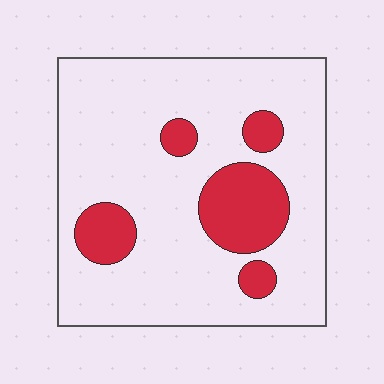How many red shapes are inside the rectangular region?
5.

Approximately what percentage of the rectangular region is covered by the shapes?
Approximately 20%.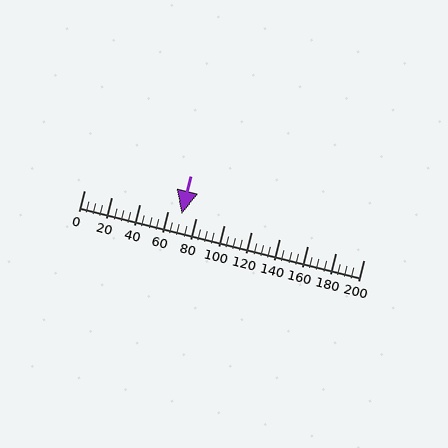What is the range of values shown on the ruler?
The ruler shows values from 0 to 200.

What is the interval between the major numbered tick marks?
The major tick marks are spaced 20 units apart.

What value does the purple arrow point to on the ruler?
The purple arrow points to approximately 70.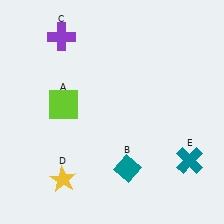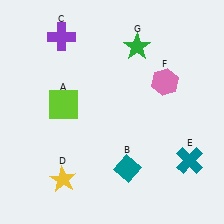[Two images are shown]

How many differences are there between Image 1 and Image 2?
There are 2 differences between the two images.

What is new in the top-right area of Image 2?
A pink hexagon (F) was added in the top-right area of Image 2.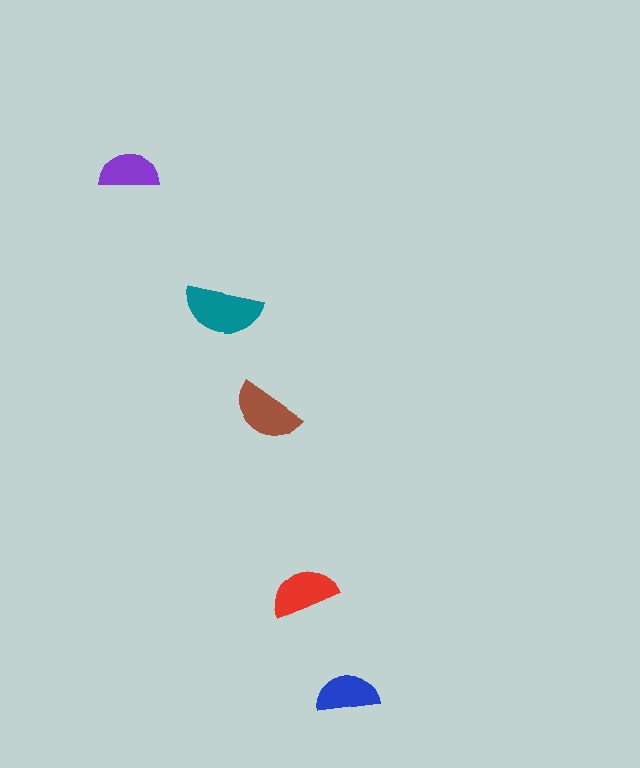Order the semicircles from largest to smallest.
the teal one, the brown one, the red one, the blue one, the purple one.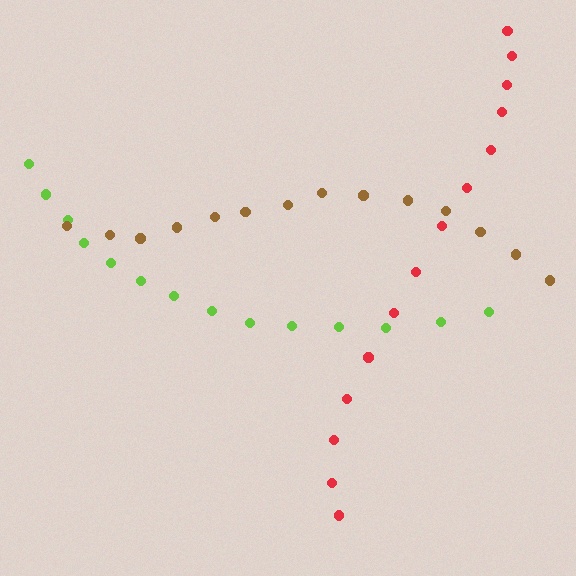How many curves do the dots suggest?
There are 3 distinct paths.